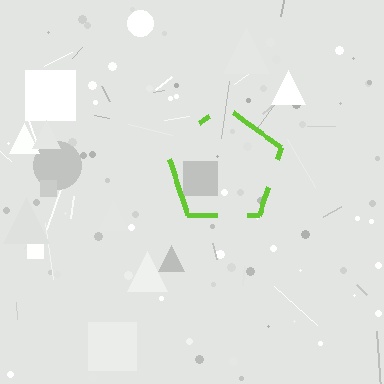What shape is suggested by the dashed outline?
The dashed outline suggests a pentagon.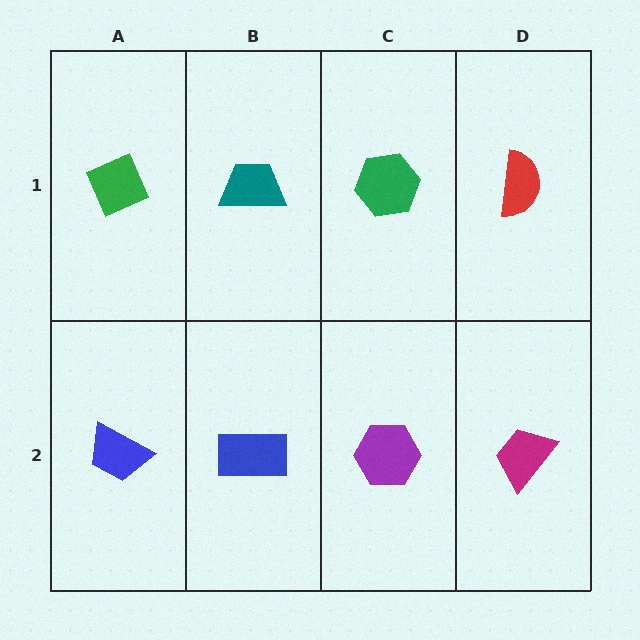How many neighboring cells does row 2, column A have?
2.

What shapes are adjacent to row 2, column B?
A teal trapezoid (row 1, column B), a blue trapezoid (row 2, column A), a purple hexagon (row 2, column C).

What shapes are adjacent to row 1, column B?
A blue rectangle (row 2, column B), a green diamond (row 1, column A), a green hexagon (row 1, column C).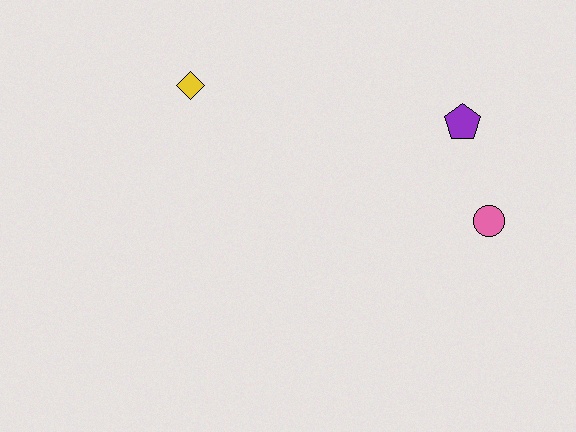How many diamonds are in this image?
There is 1 diamond.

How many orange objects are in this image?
There are no orange objects.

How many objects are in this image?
There are 3 objects.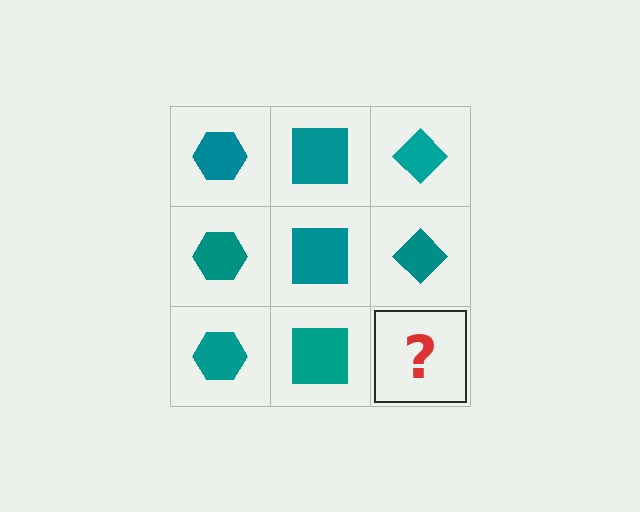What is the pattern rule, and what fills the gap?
The rule is that each column has a consistent shape. The gap should be filled with a teal diamond.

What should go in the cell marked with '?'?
The missing cell should contain a teal diamond.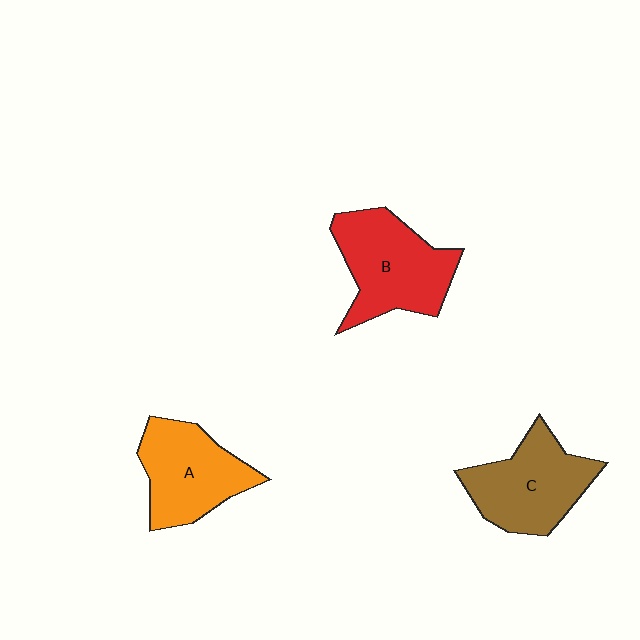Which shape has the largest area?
Shape B (red).